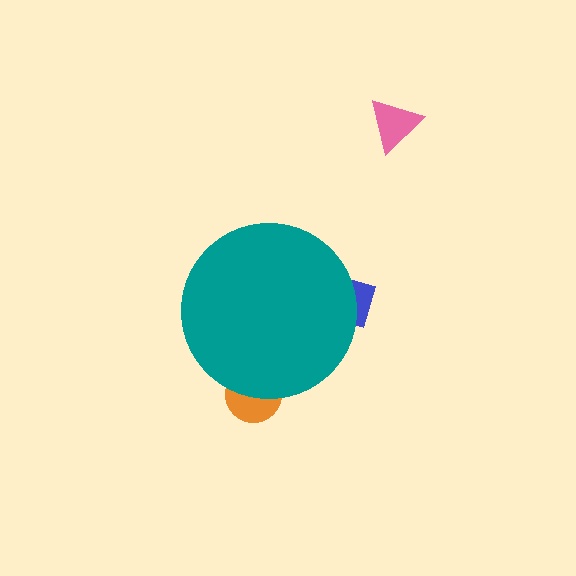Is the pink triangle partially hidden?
No, the pink triangle is fully visible.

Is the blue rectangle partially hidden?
Yes, the blue rectangle is partially hidden behind the teal circle.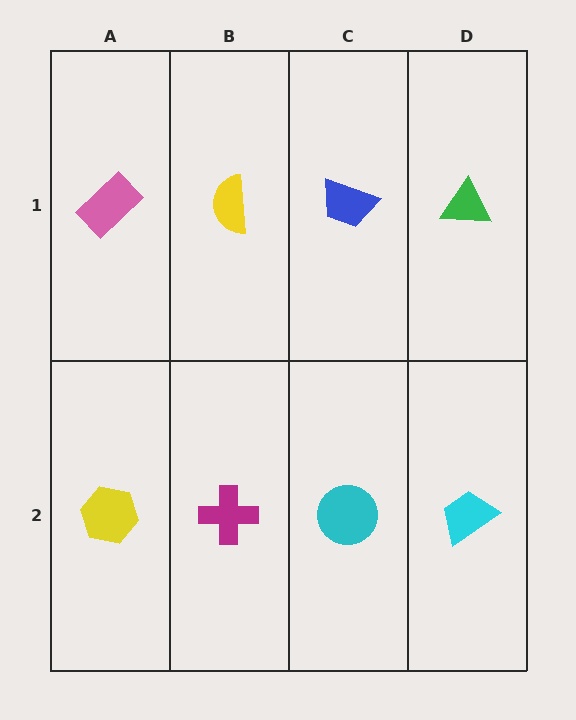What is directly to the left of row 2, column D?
A cyan circle.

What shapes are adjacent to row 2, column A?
A pink rectangle (row 1, column A), a magenta cross (row 2, column B).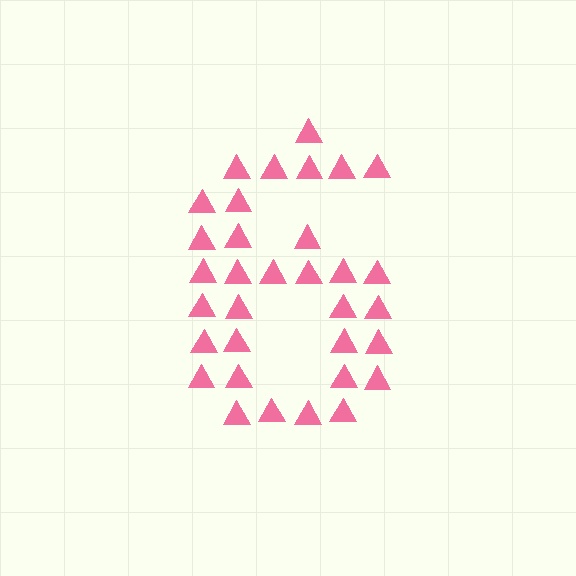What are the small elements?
The small elements are triangles.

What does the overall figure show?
The overall figure shows the digit 6.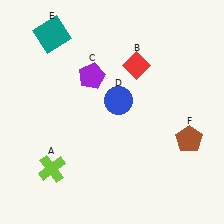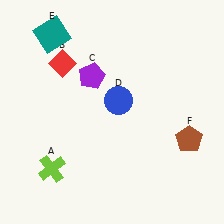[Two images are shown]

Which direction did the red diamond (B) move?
The red diamond (B) moved left.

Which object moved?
The red diamond (B) moved left.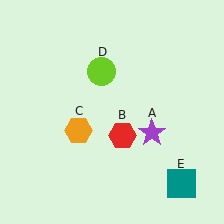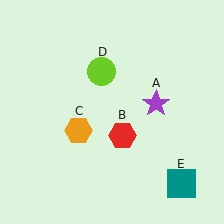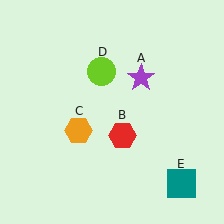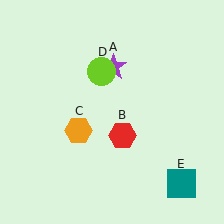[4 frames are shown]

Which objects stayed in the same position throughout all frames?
Red hexagon (object B) and orange hexagon (object C) and lime circle (object D) and teal square (object E) remained stationary.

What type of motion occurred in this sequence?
The purple star (object A) rotated counterclockwise around the center of the scene.